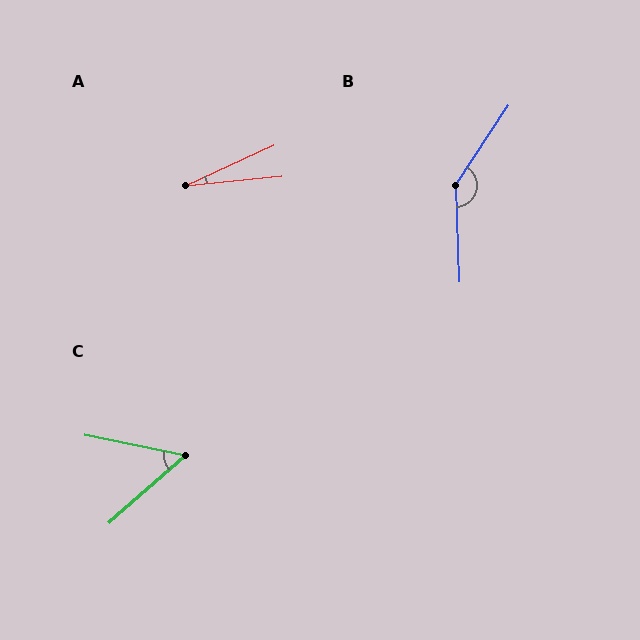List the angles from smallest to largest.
A (19°), C (53°), B (145°).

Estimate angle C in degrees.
Approximately 53 degrees.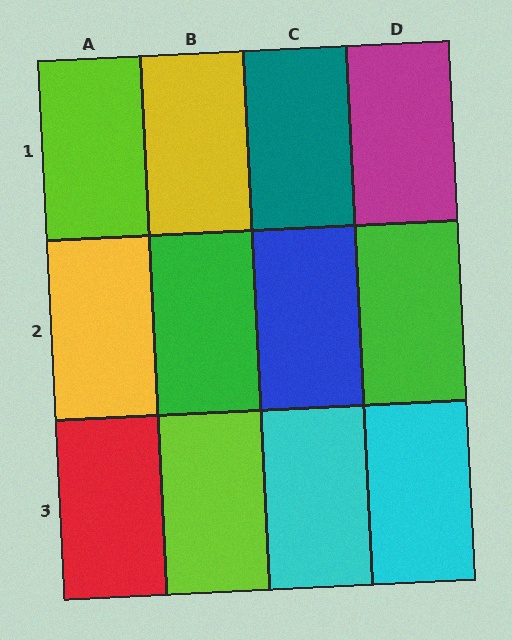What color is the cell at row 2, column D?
Green.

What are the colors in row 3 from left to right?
Red, lime, cyan, cyan.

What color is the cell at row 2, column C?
Blue.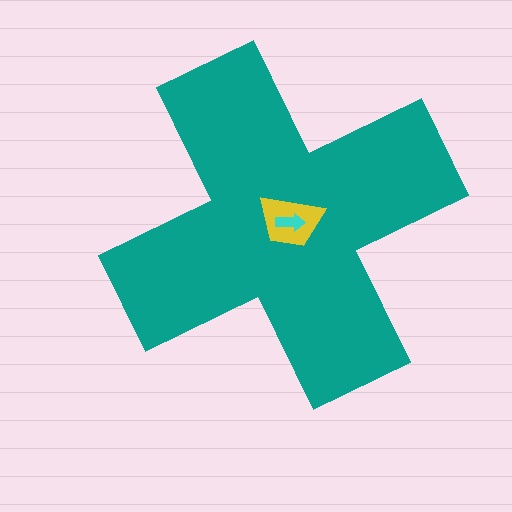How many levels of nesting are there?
3.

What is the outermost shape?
The teal cross.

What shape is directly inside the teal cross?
The yellow trapezoid.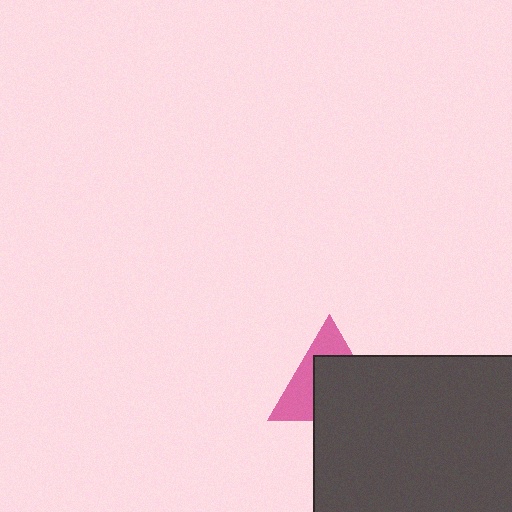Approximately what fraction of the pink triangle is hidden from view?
Roughly 58% of the pink triangle is hidden behind the dark gray square.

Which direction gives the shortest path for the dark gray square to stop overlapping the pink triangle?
Moving toward the lower-right gives the shortest separation.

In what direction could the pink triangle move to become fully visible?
The pink triangle could move toward the upper-left. That would shift it out from behind the dark gray square entirely.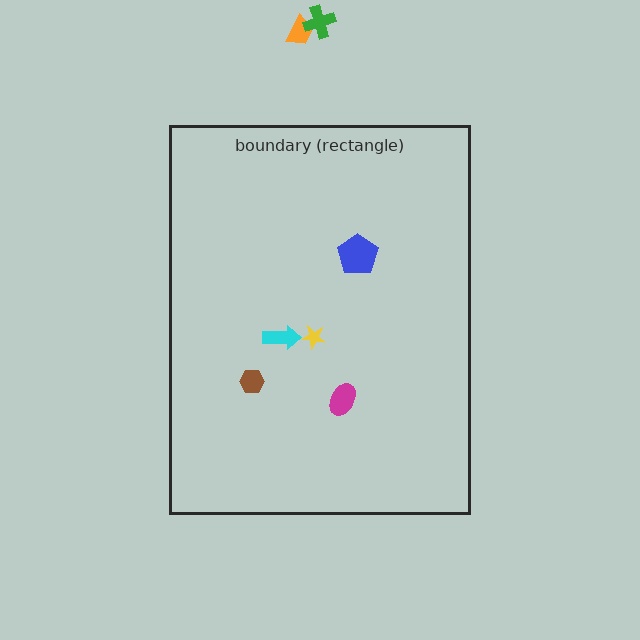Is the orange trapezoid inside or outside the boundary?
Outside.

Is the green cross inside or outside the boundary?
Outside.